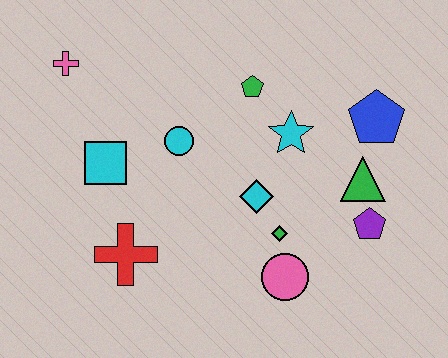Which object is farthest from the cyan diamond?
The pink cross is farthest from the cyan diamond.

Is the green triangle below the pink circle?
No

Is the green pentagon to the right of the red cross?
Yes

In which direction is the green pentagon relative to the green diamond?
The green pentagon is above the green diamond.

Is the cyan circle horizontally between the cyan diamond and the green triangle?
No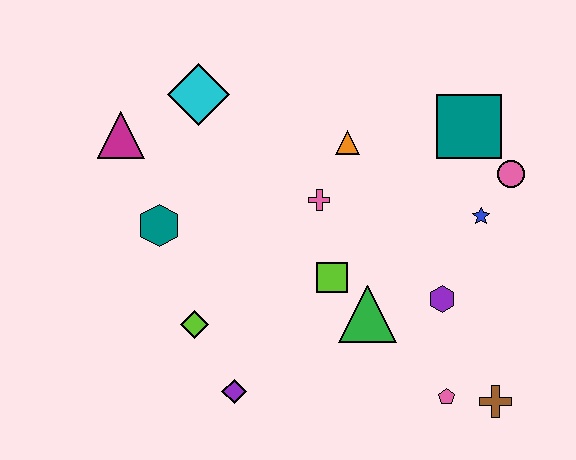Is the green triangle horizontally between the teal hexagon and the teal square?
Yes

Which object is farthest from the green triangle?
The magenta triangle is farthest from the green triangle.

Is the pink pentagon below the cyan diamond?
Yes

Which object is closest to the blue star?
The pink circle is closest to the blue star.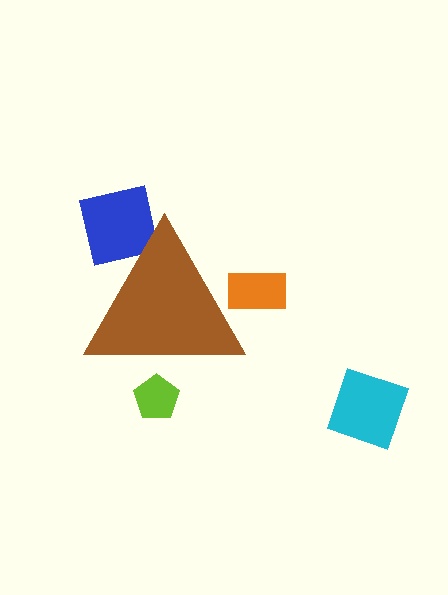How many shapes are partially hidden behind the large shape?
3 shapes are partially hidden.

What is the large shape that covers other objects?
A brown triangle.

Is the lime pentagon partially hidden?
Yes, the lime pentagon is partially hidden behind the brown triangle.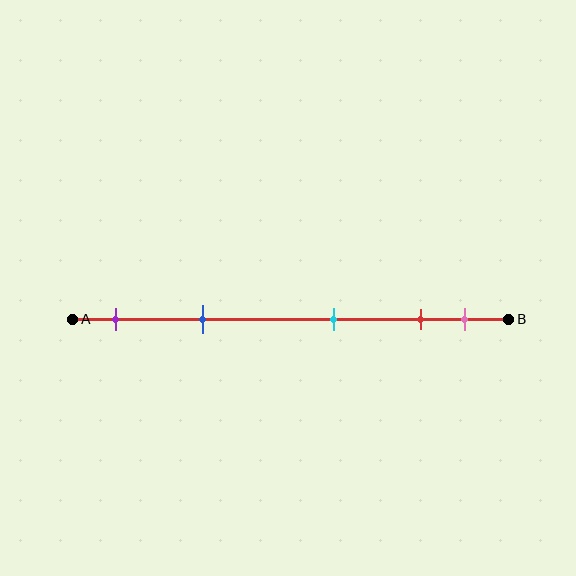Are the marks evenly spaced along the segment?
No, the marks are not evenly spaced.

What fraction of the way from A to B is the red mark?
The red mark is approximately 80% (0.8) of the way from A to B.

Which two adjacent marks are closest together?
The red and pink marks are the closest adjacent pair.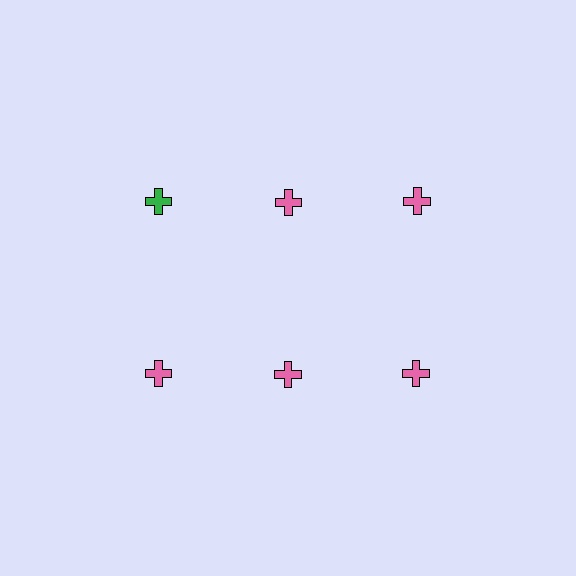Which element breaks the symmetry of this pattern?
The green cross in the top row, leftmost column breaks the symmetry. All other shapes are pink crosses.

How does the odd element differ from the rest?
It has a different color: green instead of pink.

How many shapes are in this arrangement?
There are 6 shapes arranged in a grid pattern.